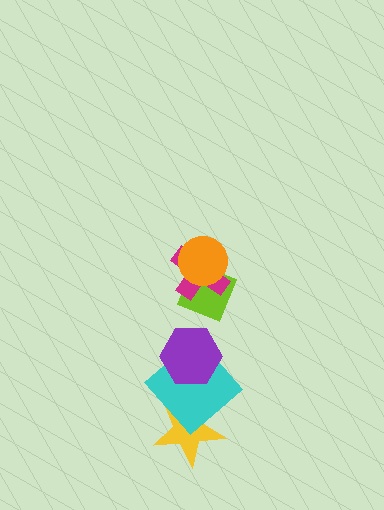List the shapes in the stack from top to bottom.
From top to bottom: the orange circle, the magenta cross, the lime diamond, the purple hexagon, the cyan diamond, the yellow star.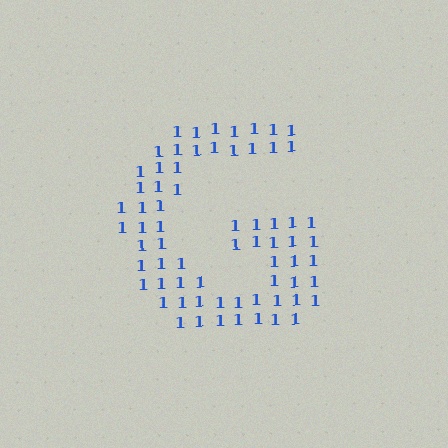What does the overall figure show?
The overall figure shows the letter G.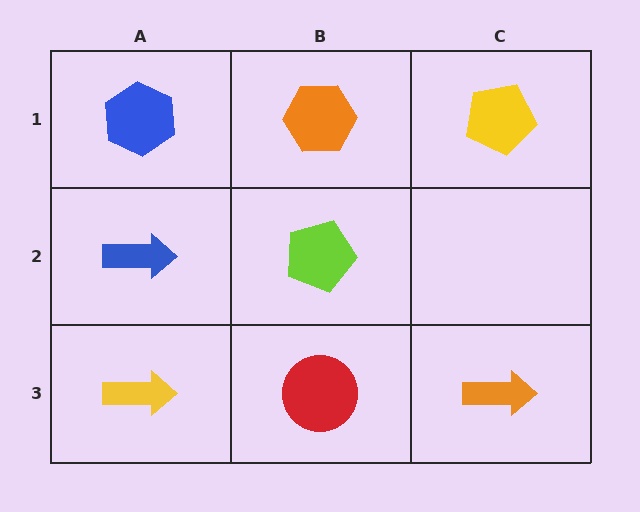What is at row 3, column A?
A yellow arrow.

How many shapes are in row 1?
3 shapes.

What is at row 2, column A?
A blue arrow.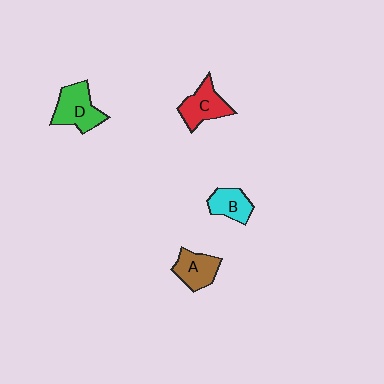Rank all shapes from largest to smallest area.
From largest to smallest: D (green), C (red), A (brown), B (cyan).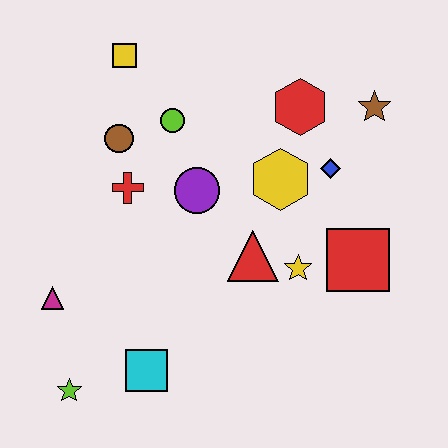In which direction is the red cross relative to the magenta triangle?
The red cross is above the magenta triangle.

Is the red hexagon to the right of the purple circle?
Yes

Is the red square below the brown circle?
Yes